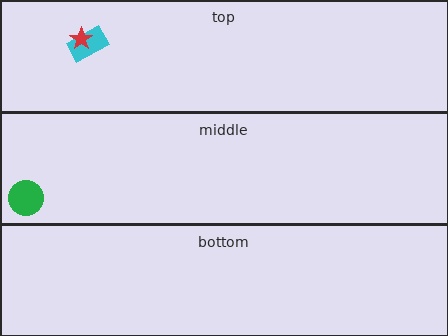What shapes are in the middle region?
The green circle.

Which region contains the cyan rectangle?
The top region.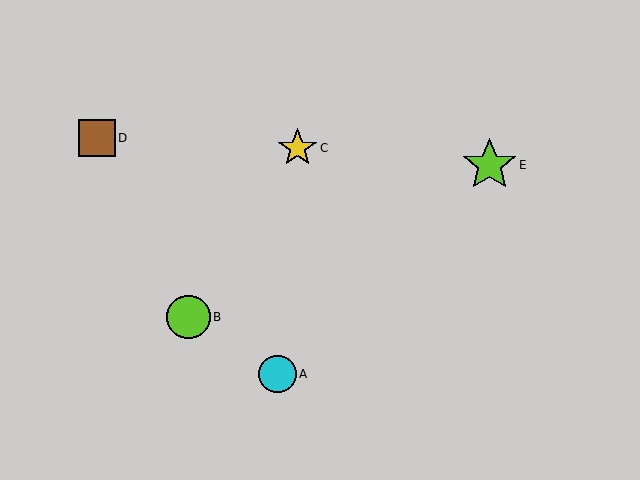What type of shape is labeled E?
Shape E is a lime star.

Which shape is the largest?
The lime star (labeled E) is the largest.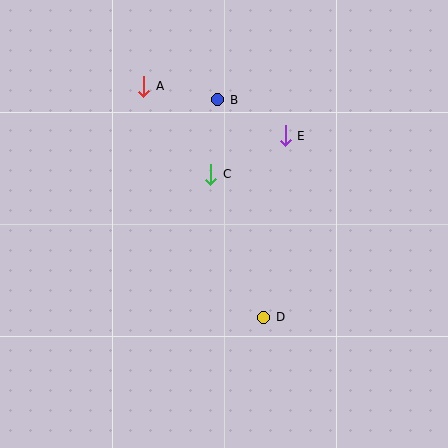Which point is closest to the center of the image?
Point C at (211, 174) is closest to the center.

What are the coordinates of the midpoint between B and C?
The midpoint between B and C is at (214, 137).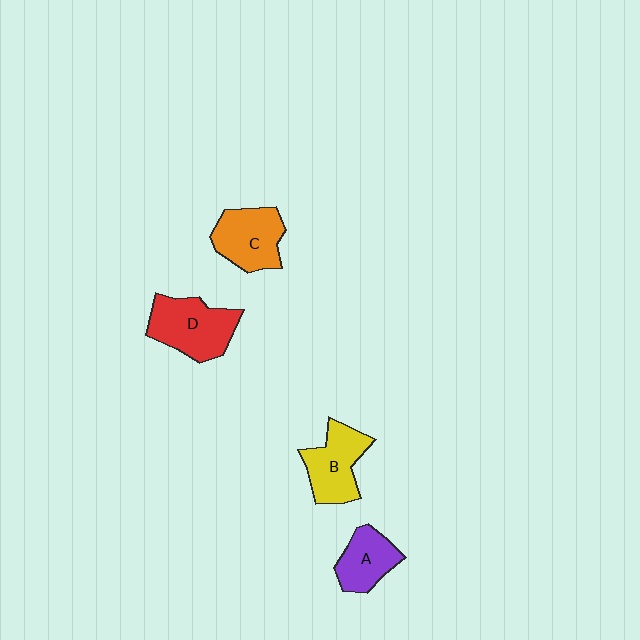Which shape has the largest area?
Shape D (red).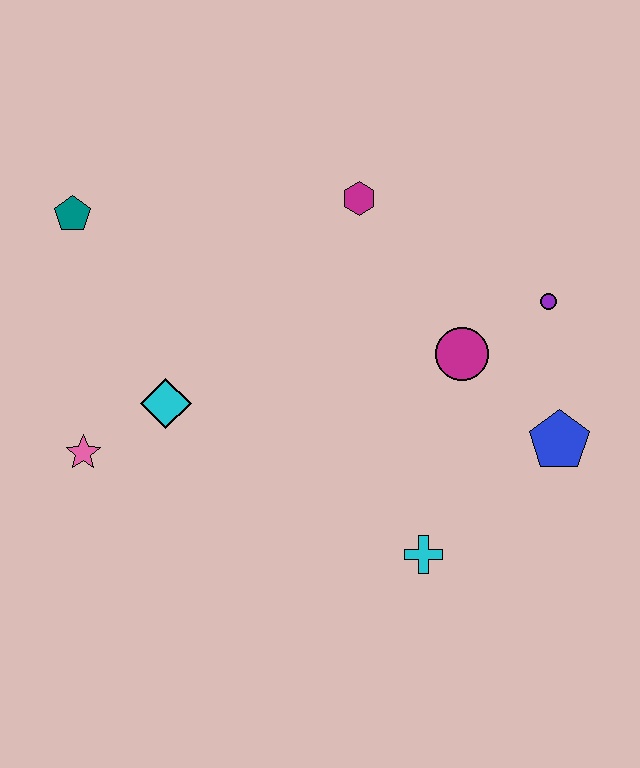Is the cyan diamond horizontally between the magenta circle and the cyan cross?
No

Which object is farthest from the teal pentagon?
The blue pentagon is farthest from the teal pentagon.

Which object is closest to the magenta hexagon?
The magenta circle is closest to the magenta hexagon.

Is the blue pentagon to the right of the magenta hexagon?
Yes